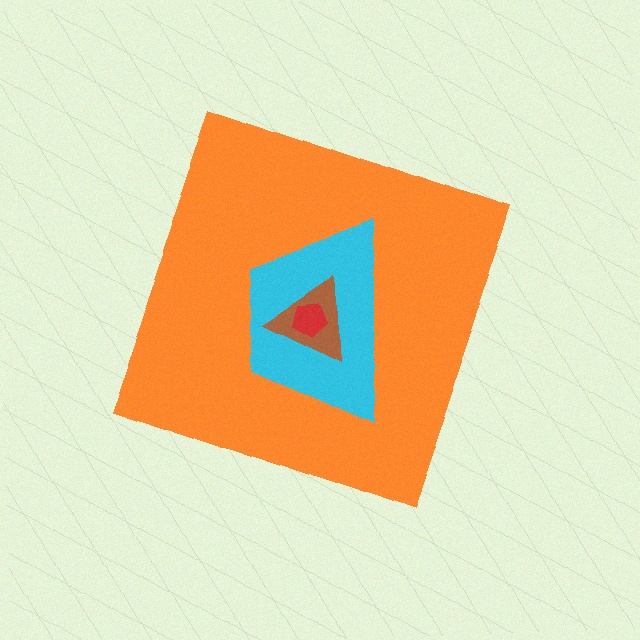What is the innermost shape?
The red pentagon.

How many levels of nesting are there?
4.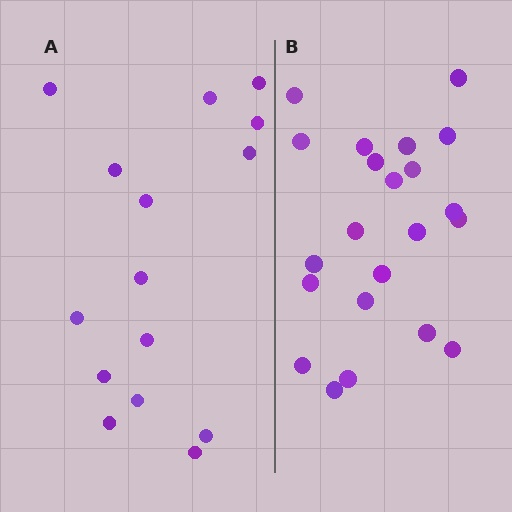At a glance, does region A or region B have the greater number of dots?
Region B (the right region) has more dots.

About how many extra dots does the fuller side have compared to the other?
Region B has roughly 8 or so more dots than region A.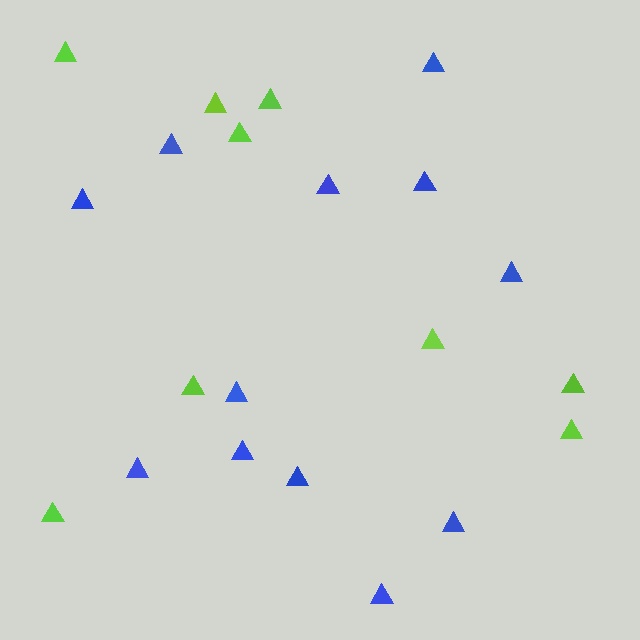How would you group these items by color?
There are 2 groups: one group of blue triangles (12) and one group of lime triangles (9).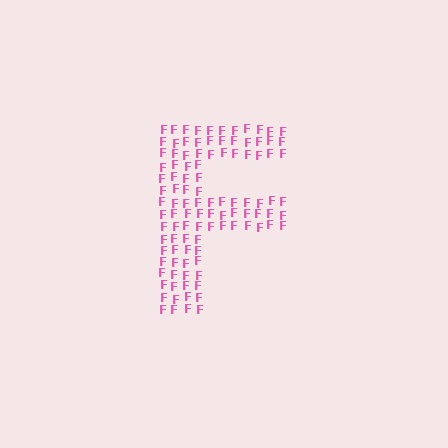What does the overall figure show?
The overall figure shows the letter F.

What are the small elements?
The small elements are letter F's.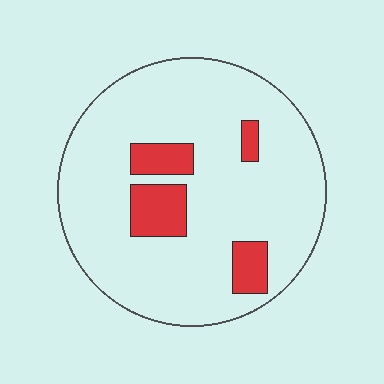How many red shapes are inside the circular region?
4.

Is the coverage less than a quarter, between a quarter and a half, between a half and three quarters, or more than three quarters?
Less than a quarter.